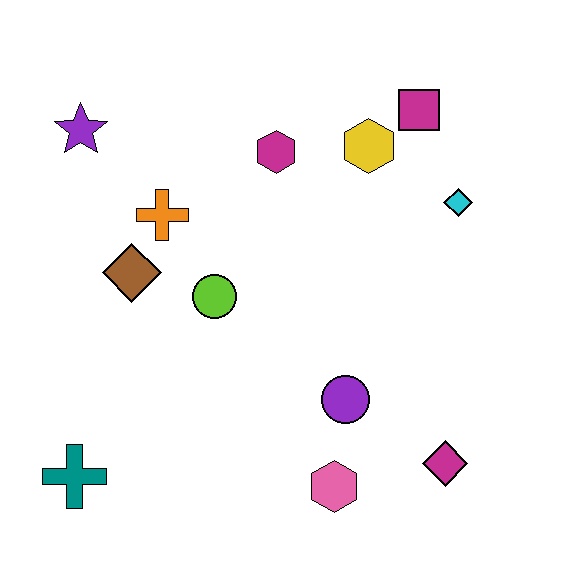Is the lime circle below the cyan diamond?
Yes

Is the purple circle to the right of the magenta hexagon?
Yes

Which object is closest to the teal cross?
The brown diamond is closest to the teal cross.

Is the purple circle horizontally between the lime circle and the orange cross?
No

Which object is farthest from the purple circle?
The purple star is farthest from the purple circle.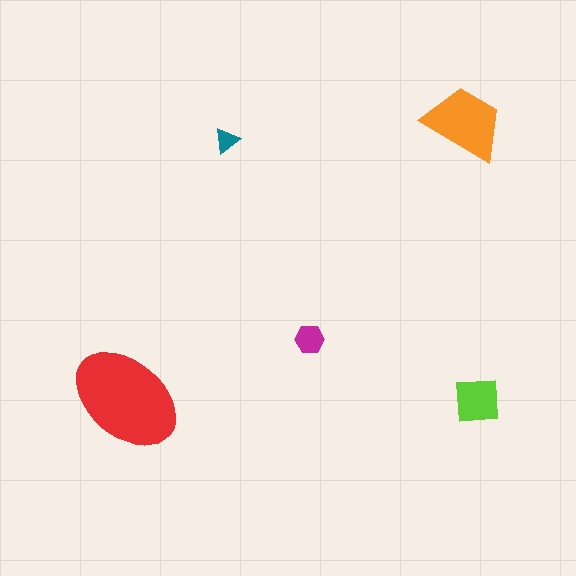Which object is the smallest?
The teal triangle.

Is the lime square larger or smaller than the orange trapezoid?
Smaller.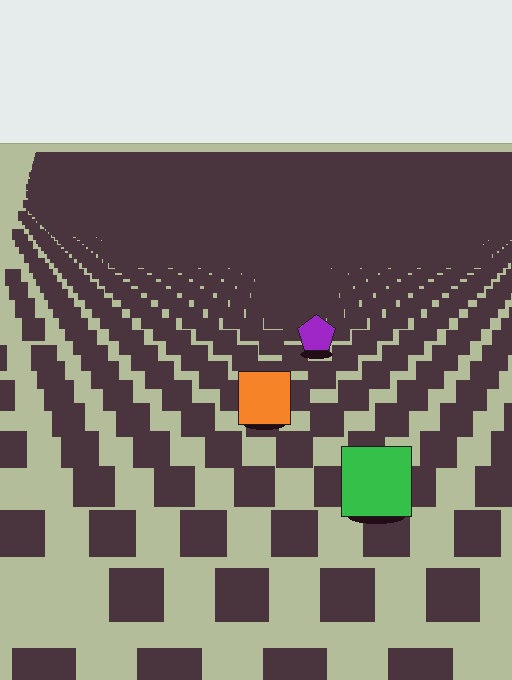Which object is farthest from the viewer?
The purple pentagon is farthest from the viewer. It appears smaller and the ground texture around it is denser.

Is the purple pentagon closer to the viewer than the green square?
No. The green square is closer — you can tell from the texture gradient: the ground texture is coarser near it.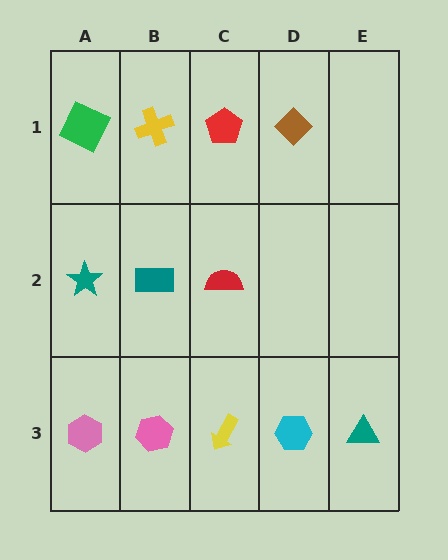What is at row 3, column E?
A teal triangle.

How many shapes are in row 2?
3 shapes.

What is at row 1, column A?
A green square.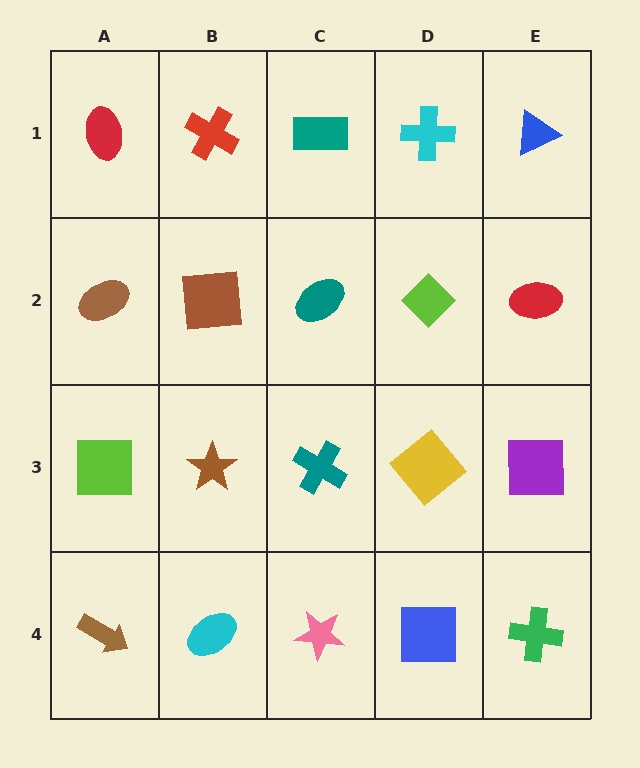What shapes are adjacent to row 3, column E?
A red ellipse (row 2, column E), a green cross (row 4, column E), a yellow diamond (row 3, column D).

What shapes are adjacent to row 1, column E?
A red ellipse (row 2, column E), a cyan cross (row 1, column D).